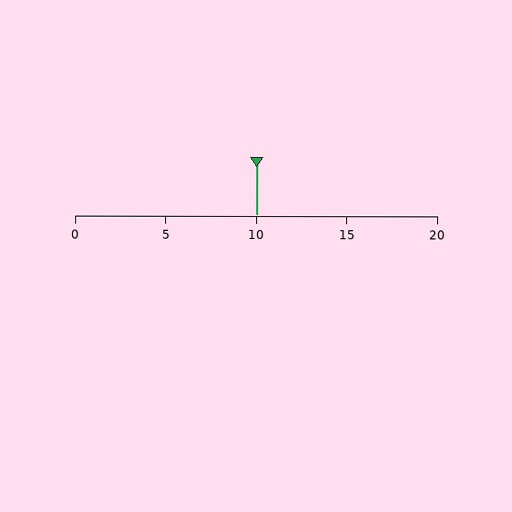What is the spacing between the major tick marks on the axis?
The major ticks are spaced 5 apart.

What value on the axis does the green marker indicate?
The marker indicates approximately 10.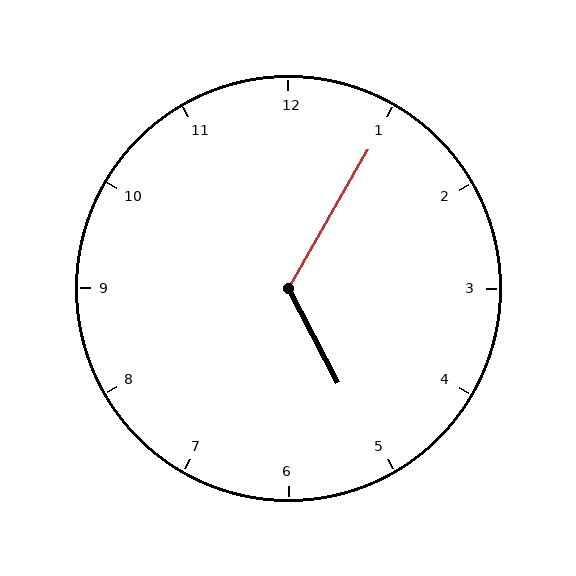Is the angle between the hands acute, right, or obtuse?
It is obtuse.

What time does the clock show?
5:05.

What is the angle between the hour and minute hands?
Approximately 122 degrees.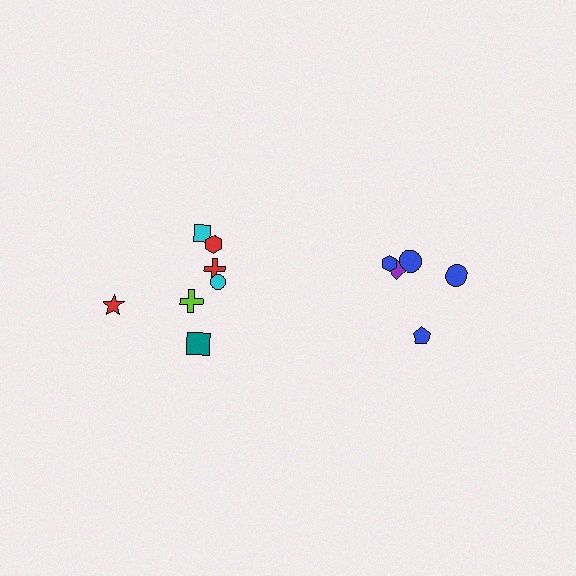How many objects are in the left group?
There are 7 objects.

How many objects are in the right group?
There are 5 objects.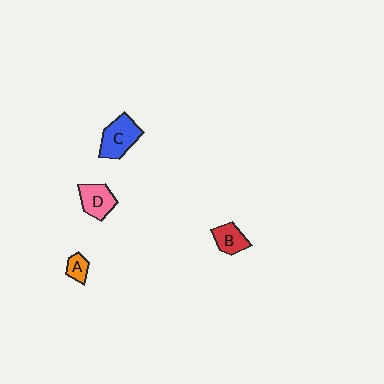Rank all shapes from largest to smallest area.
From largest to smallest: C (blue), D (pink), B (red), A (orange).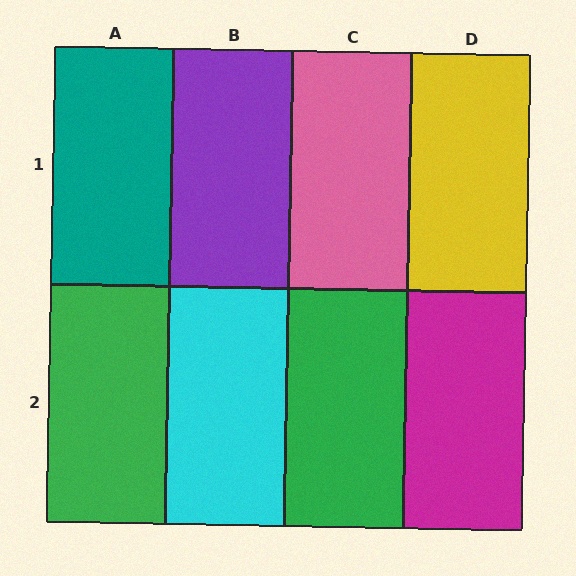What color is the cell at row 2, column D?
Magenta.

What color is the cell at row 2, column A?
Green.